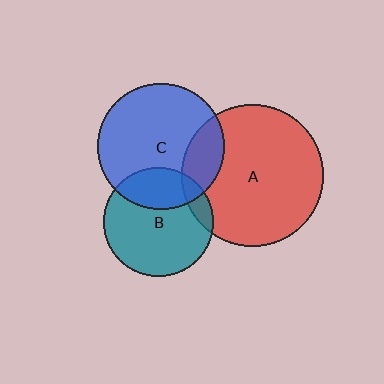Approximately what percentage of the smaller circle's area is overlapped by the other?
Approximately 30%.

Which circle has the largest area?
Circle A (red).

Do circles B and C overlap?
Yes.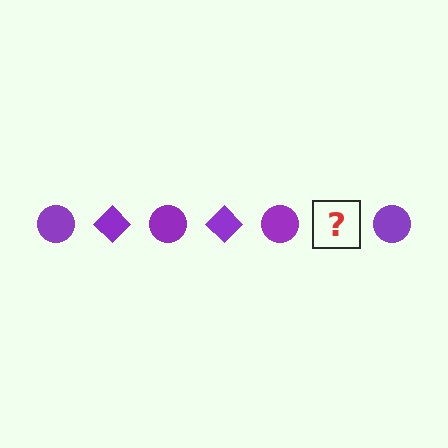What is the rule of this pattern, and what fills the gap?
The rule is that the pattern cycles through circle, diamond shapes in purple. The gap should be filled with a purple diamond.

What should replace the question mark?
The question mark should be replaced with a purple diamond.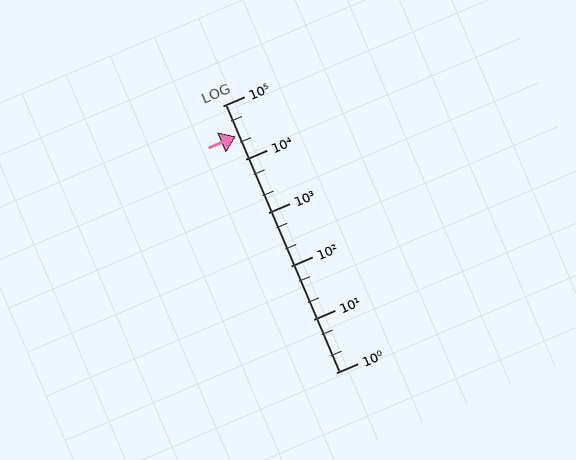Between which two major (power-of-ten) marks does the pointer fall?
The pointer is between 10000 and 100000.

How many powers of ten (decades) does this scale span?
The scale spans 5 decades, from 1 to 100000.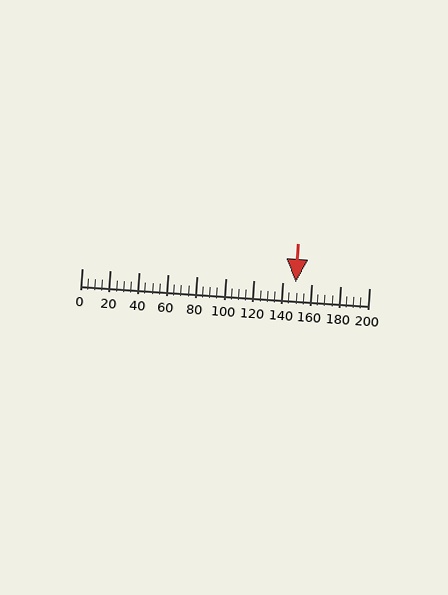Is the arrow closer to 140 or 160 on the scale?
The arrow is closer to 140.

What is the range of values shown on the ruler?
The ruler shows values from 0 to 200.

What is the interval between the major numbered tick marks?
The major tick marks are spaced 20 units apart.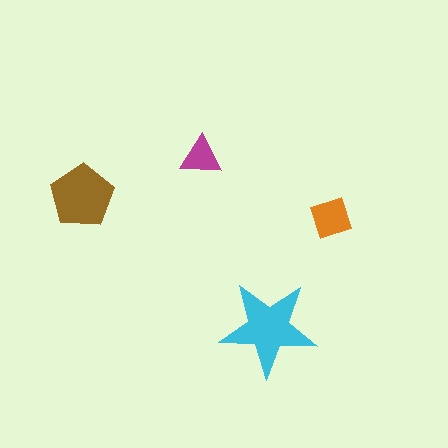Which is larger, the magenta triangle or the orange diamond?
The orange diamond.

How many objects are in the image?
There are 4 objects in the image.